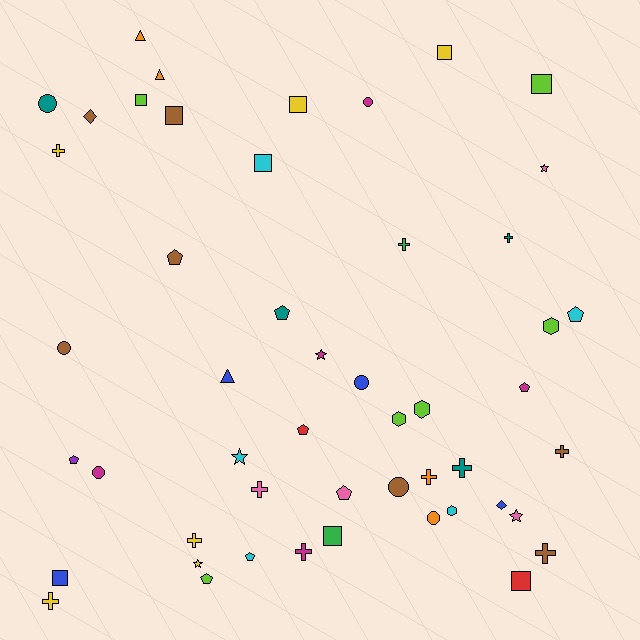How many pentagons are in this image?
There are 9 pentagons.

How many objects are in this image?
There are 50 objects.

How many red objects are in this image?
There are 2 red objects.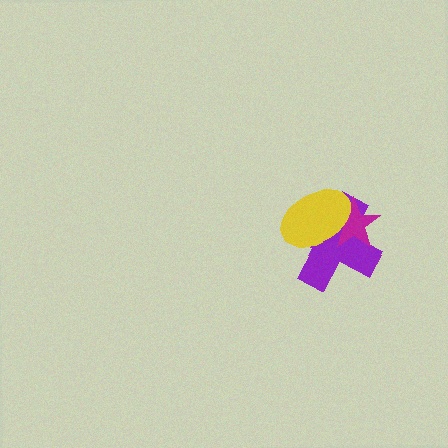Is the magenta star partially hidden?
Yes, it is partially covered by another shape.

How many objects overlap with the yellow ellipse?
2 objects overlap with the yellow ellipse.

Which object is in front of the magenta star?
The yellow ellipse is in front of the magenta star.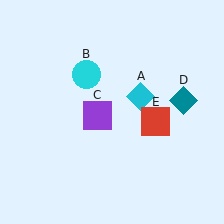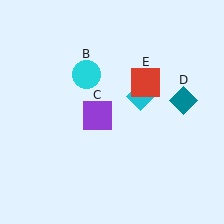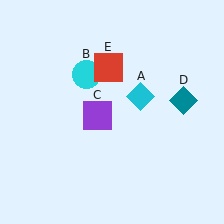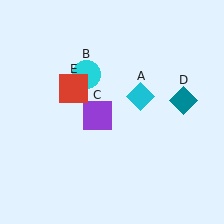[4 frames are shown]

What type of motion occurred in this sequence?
The red square (object E) rotated counterclockwise around the center of the scene.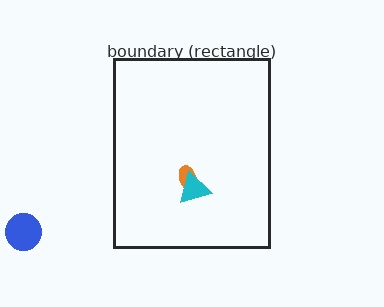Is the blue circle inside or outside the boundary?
Outside.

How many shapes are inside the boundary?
2 inside, 1 outside.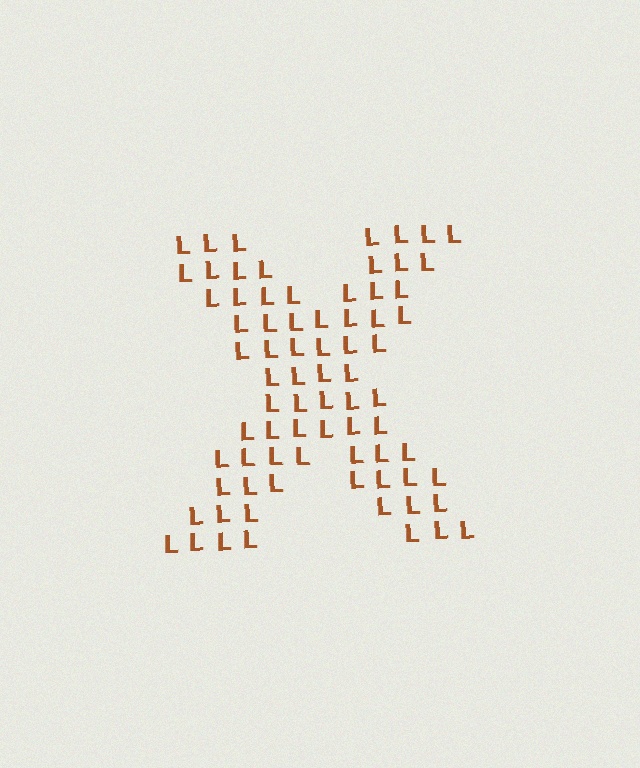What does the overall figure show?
The overall figure shows the letter X.